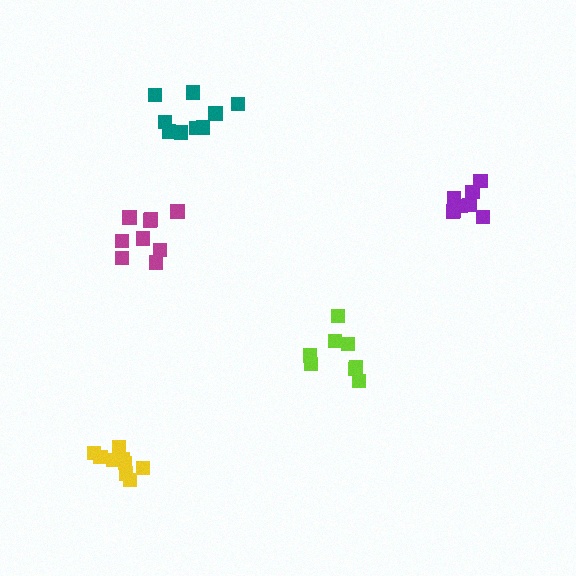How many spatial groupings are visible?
There are 5 spatial groupings.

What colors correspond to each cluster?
The clusters are colored: lime, magenta, yellow, teal, purple.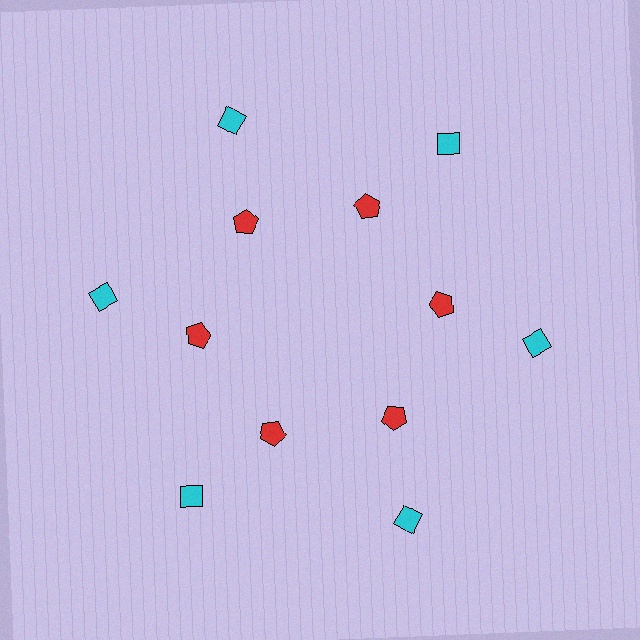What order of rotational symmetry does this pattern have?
This pattern has 6-fold rotational symmetry.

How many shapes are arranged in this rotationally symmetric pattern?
There are 12 shapes, arranged in 6 groups of 2.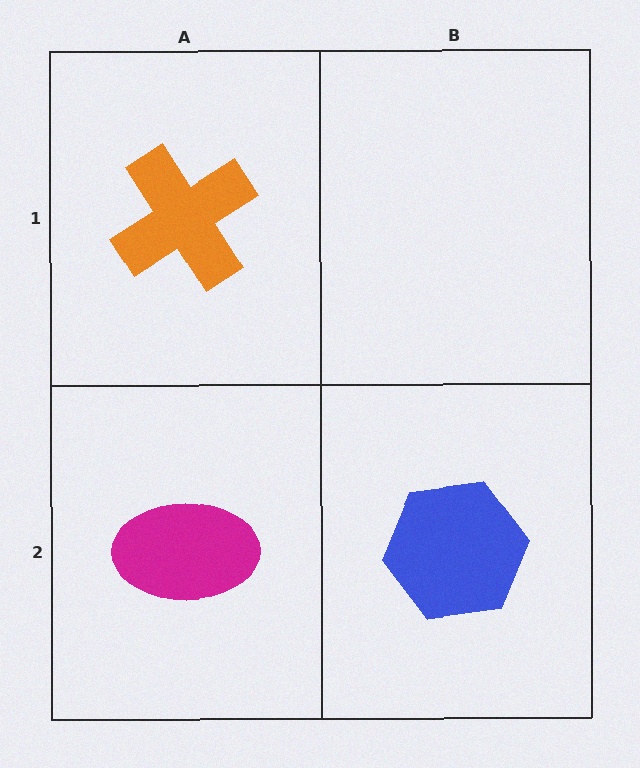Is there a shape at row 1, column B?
No, that cell is empty.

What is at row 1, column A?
An orange cross.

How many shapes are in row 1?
1 shape.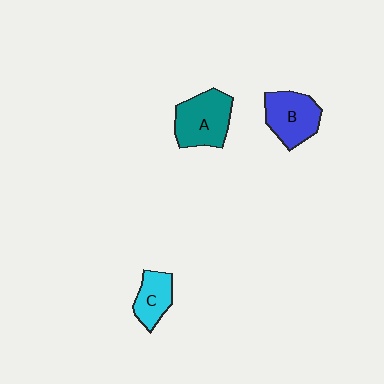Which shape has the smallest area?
Shape C (cyan).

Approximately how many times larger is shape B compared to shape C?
Approximately 1.5 times.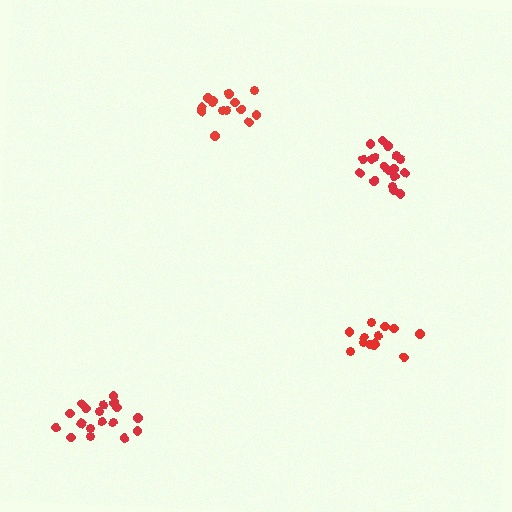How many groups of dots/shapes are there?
There are 4 groups.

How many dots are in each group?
Group 1: 18 dots, Group 2: 13 dots, Group 3: 18 dots, Group 4: 14 dots (63 total).